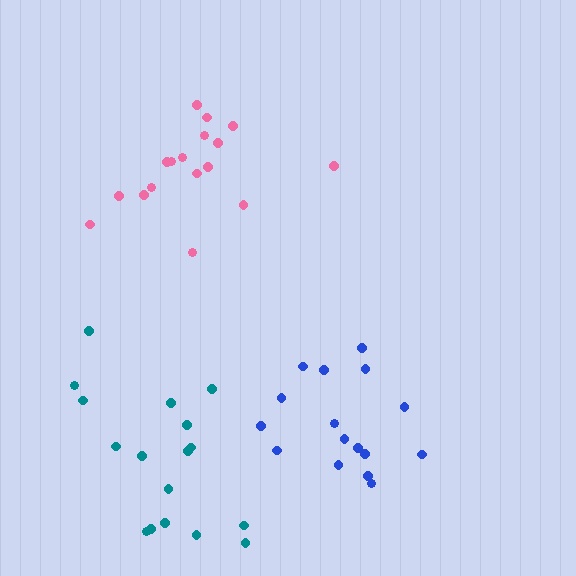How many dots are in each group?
Group 1: 17 dots, Group 2: 17 dots, Group 3: 16 dots (50 total).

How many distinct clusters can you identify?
There are 3 distinct clusters.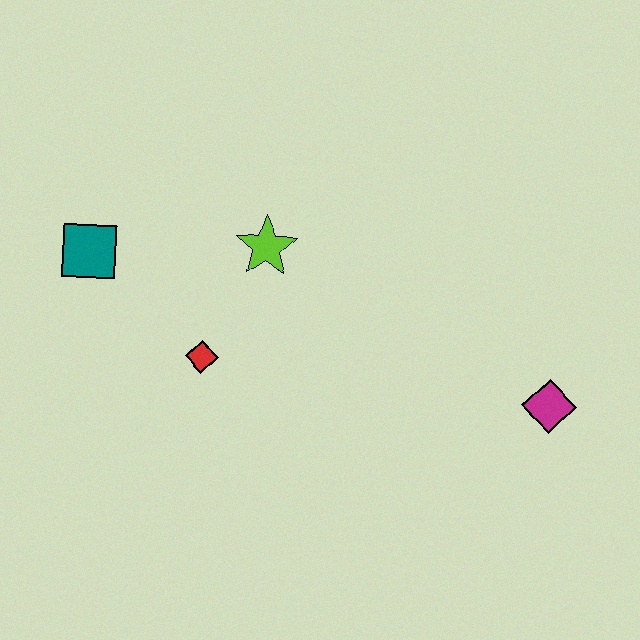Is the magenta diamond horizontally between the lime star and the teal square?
No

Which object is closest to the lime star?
The red diamond is closest to the lime star.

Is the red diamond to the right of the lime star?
No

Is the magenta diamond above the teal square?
No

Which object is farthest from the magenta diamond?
The teal square is farthest from the magenta diamond.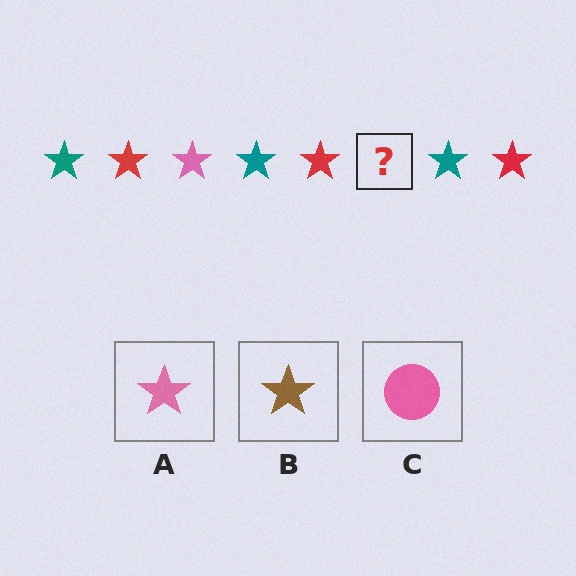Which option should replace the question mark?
Option A.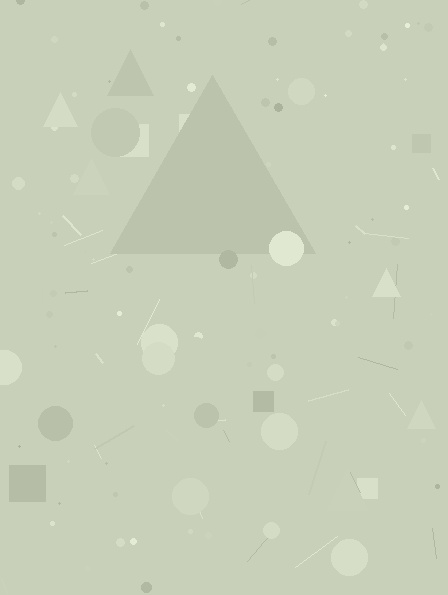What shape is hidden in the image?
A triangle is hidden in the image.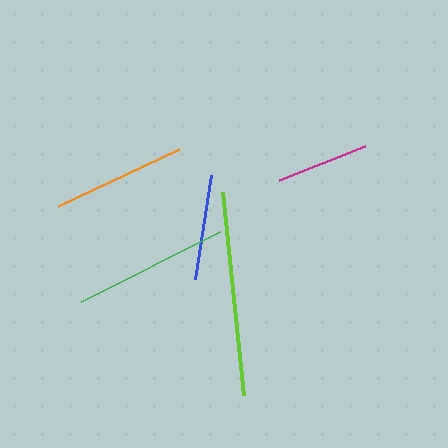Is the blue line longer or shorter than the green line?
The green line is longer than the blue line.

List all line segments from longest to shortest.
From longest to shortest: lime, green, orange, blue, magenta.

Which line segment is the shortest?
The magenta line is the shortest at approximately 92 pixels.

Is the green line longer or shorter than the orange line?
The green line is longer than the orange line.